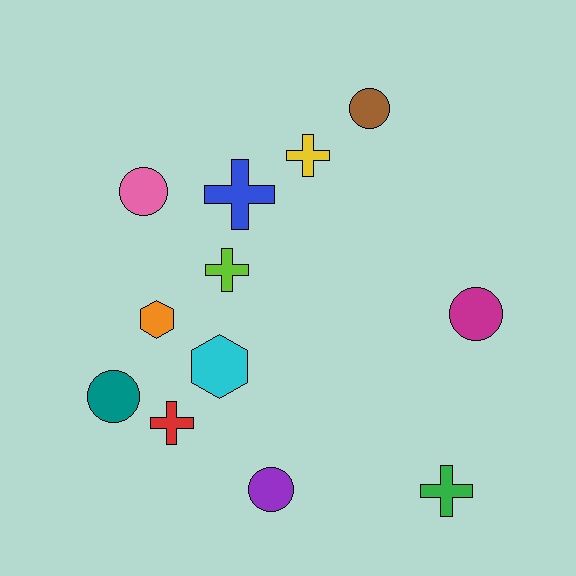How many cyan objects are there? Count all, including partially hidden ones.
There is 1 cyan object.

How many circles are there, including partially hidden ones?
There are 5 circles.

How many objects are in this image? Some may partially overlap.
There are 12 objects.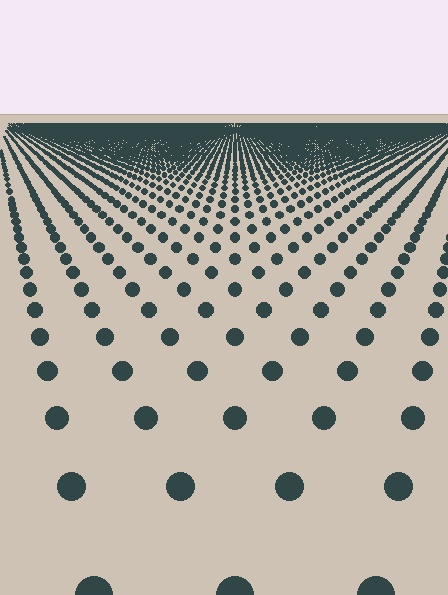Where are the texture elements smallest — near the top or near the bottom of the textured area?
Near the top.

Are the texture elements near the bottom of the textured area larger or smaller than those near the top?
Larger. Near the bottom, elements are closer to the viewer and appear at a bigger on-screen size.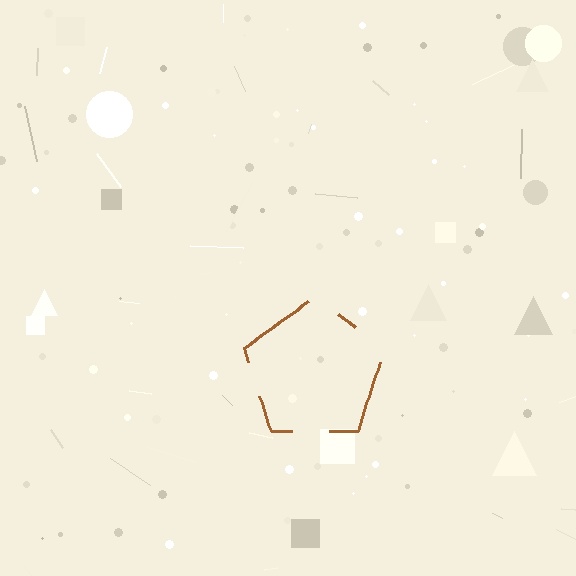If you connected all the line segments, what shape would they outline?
They would outline a pentagon.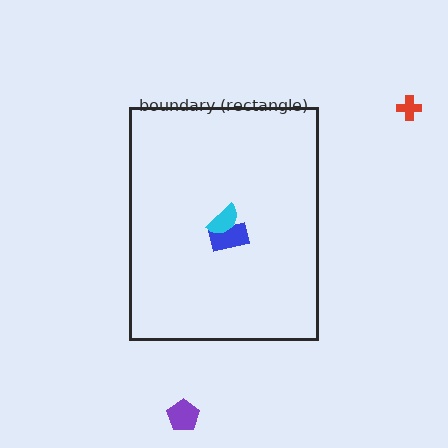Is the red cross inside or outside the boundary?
Outside.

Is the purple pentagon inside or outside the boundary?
Outside.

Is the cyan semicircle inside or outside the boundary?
Inside.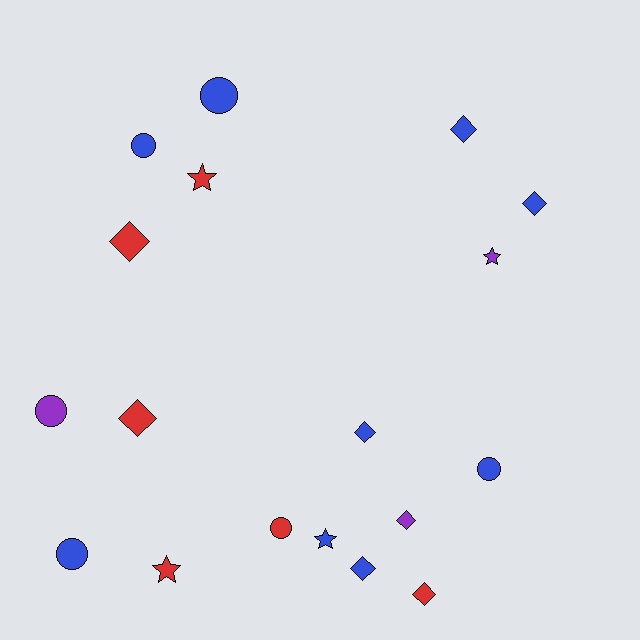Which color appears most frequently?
Blue, with 9 objects.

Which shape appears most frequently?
Diamond, with 8 objects.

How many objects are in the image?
There are 18 objects.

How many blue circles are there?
There are 4 blue circles.